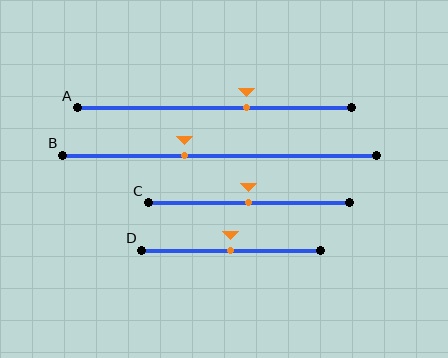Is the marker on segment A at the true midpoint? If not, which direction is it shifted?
No, the marker on segment A is shifted to the right by about 12% of the segment length.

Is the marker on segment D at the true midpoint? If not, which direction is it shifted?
Yes, the marker on segment D is at the true midpoint.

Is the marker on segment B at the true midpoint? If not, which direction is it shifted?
No, the marker on segment B is shifted to the left by about 11% of the segment length.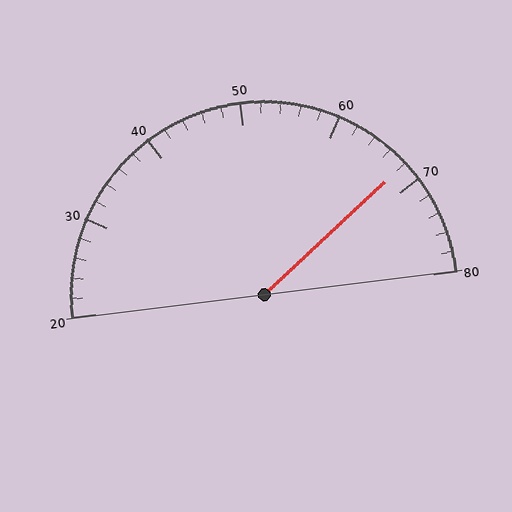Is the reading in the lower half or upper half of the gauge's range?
The reading is in the upper half of the range (20 to 80).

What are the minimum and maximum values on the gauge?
The gauge ranges from 20 to 80.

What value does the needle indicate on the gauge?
The needle indicates approximately 68.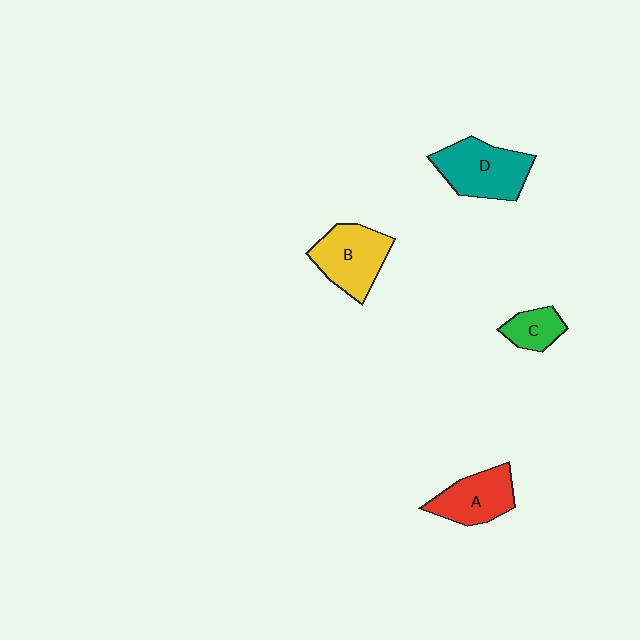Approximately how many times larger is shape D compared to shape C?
Approximately 2.2 times.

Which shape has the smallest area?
Shape C (green).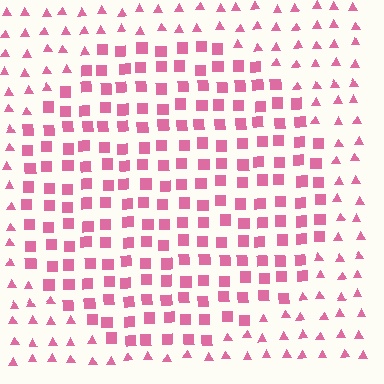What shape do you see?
I see a circle.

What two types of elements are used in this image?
The image uses squares inside the circle region and triangles outside it.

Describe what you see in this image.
The image is filled with small pink elements arranged in a uniform grid. A circle-shaped region contains squares, while the surrounding area contains triangles. The boundary is defined purely by the change in element shape.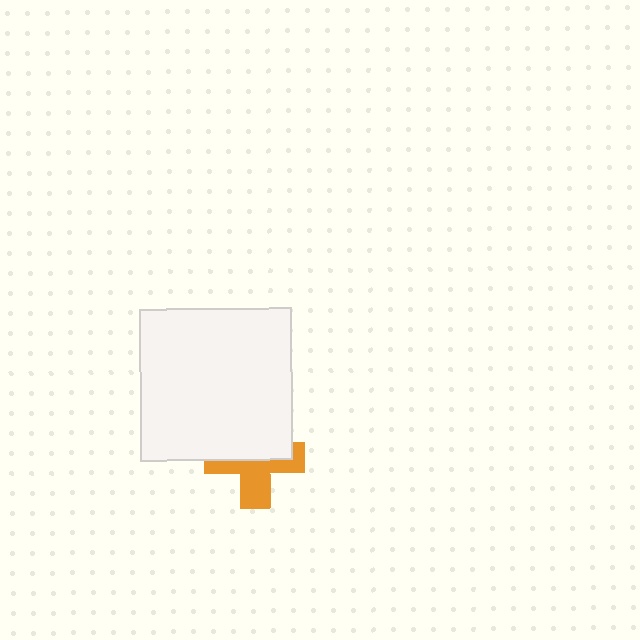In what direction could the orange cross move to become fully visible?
The orange cross could move down. That would shift it out from behind the white square entirely.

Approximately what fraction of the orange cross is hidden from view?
Roughly 50% of the orange cross is hidden behind the white square.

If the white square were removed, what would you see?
You would see the complete orange cross.